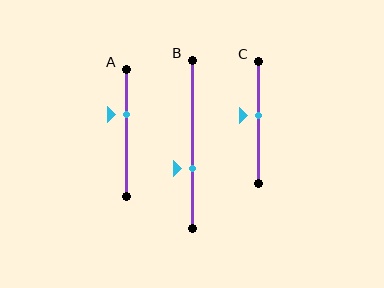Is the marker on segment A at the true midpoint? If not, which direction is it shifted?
No, the marker on segment A is shifted upward by about 15% of the segment length.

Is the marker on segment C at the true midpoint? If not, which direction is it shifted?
No, the marker on segment C is shifted upward by about 6% of the segment length.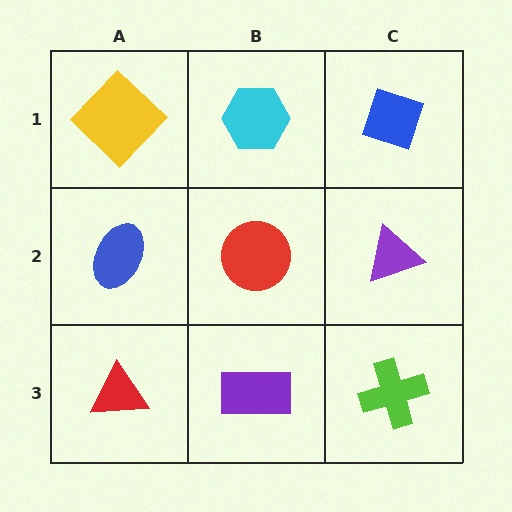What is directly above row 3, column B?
A red circle.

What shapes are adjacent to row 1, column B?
A red circle (row 2, column B), a yellow diamond (row 1, column A), a blue diamond (row 1, column C).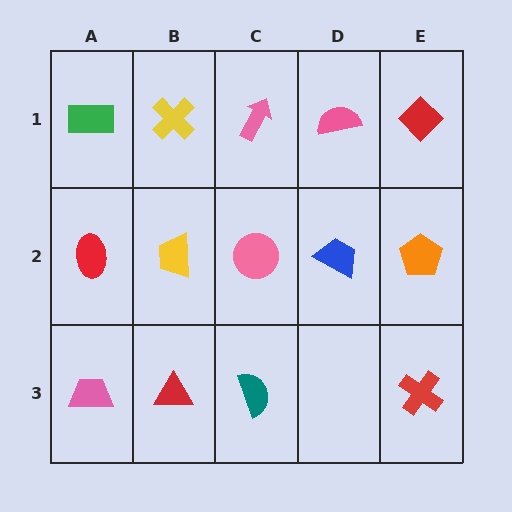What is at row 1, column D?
A pink semicircle.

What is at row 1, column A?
A green rectangle.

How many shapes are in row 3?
4 shapes.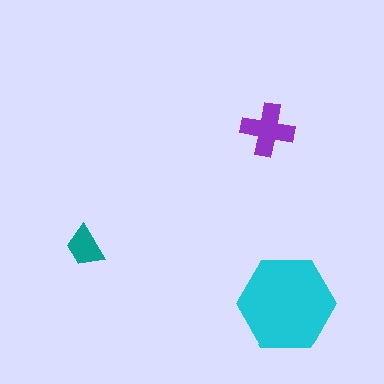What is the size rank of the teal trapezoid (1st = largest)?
3rd.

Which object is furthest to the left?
The teal trapezoid is leftmost.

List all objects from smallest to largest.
The teal trapezoid, the purple cross, the cyan hexagon.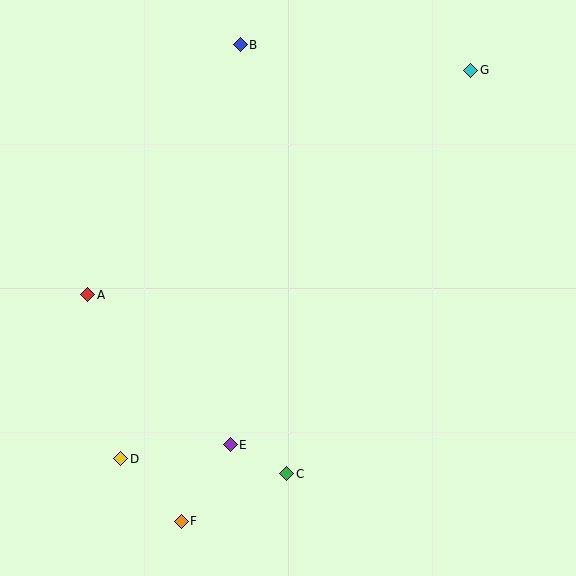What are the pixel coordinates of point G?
Point G is at (471, 70).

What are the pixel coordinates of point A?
Point A is at (88, 295).